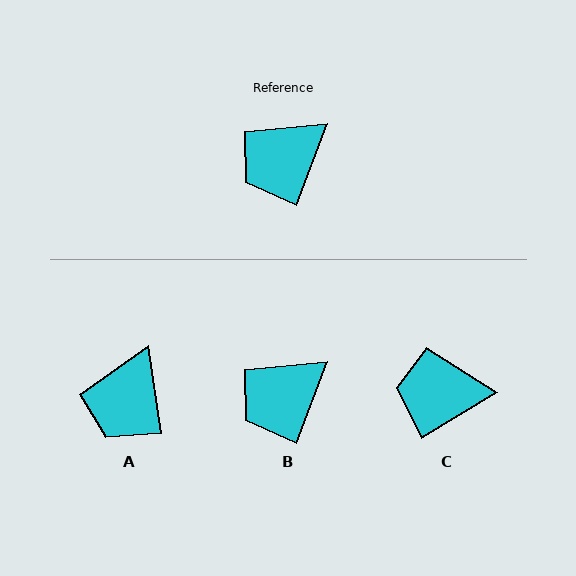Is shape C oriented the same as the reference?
No, it is off by about 38 degrees.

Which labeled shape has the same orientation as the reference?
B.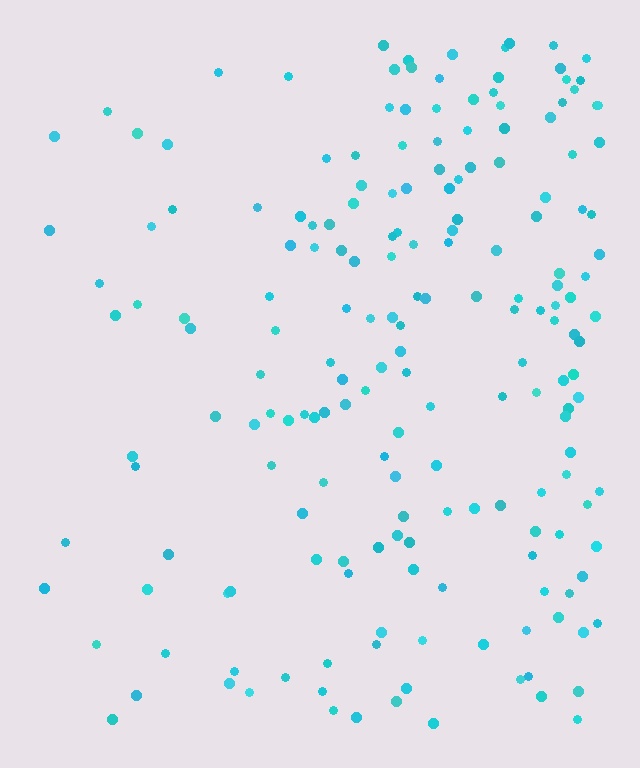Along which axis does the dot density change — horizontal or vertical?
Horizontal.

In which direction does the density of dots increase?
From left to right, with the right side densest.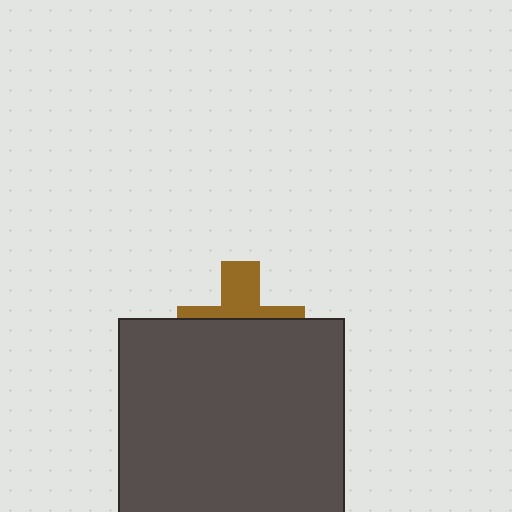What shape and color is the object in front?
The object in front is a dark gray square.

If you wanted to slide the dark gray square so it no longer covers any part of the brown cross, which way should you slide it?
Slide it down — that is the most direct way to separate the two shapes.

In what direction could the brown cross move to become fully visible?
The brown cross could move up. That would shift it out from behind the dark gray square entirely.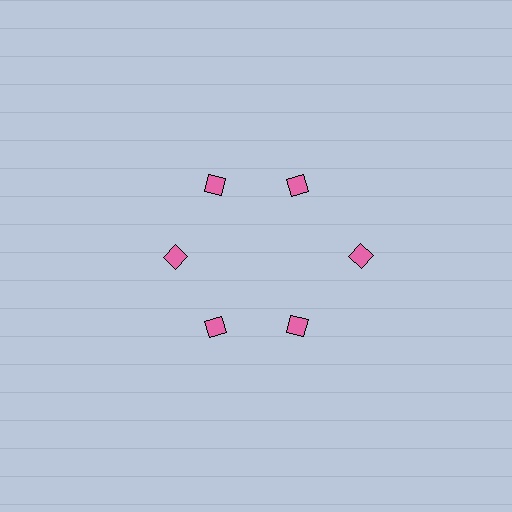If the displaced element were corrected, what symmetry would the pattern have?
It would have 6-fold rotational symmetry — the pattern would map onto itself every 60 degrees.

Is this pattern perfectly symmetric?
No. The 6 pink diamonds are arranged in a ring, but one element near the 3 o'clock position is pushed outward from the center, breaking the 6-fold rotational symmetry.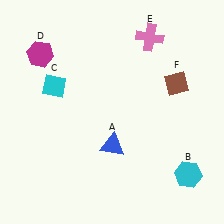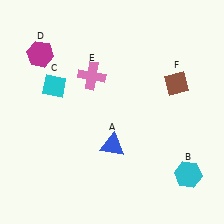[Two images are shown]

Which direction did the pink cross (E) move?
The pink cross (E) moved left.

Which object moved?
The pink cross (E) moved left.